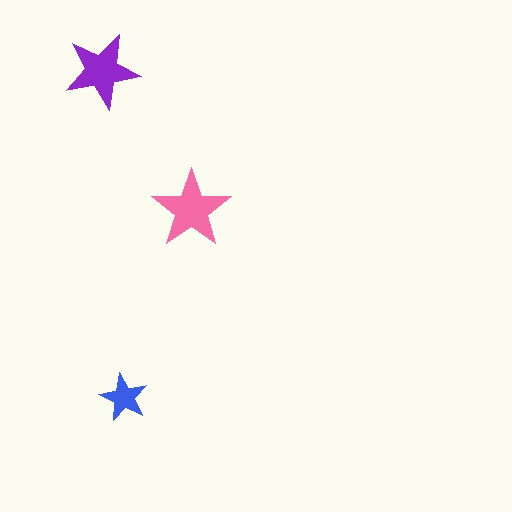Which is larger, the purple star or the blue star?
The purple one.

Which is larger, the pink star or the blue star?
The pink one.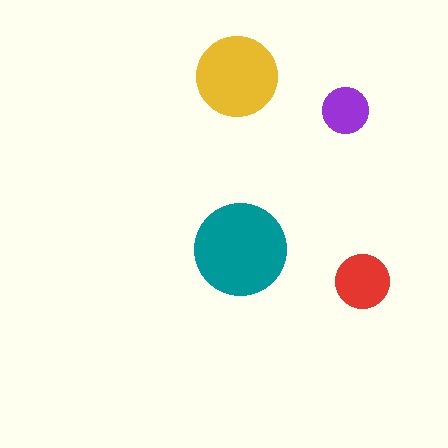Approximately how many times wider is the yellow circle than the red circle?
About 1.5 times wider.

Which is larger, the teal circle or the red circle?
The teal one.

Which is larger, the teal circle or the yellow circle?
The teal one.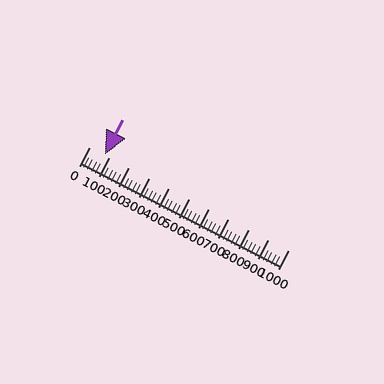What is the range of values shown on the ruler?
The ruler shows values from 0 to 1000.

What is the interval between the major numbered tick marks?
The major tick marks are spaced 100 units apart.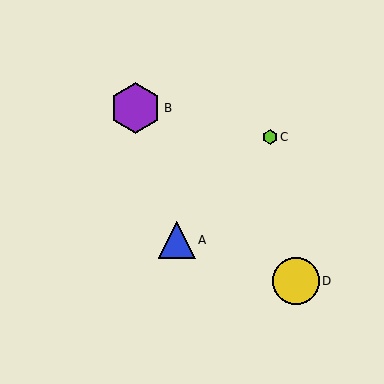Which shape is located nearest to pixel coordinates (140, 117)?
The purple hexagon (labeled B) at (135, 108) is nearest to that location.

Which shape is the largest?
The purple hexagon (labeled B) is the largest.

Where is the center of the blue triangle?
The center of the blue triangle is at (177, 240).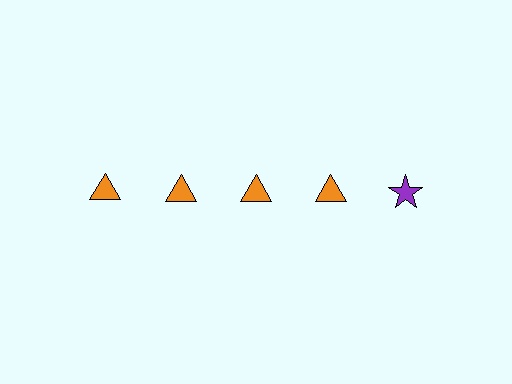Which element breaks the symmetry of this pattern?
The purple star in the top row, rightmost column breaks the symmetry. All other shapes are orange triangles.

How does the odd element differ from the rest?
It differs in both color (purple instead of orange) and shape (star instead of triangle).